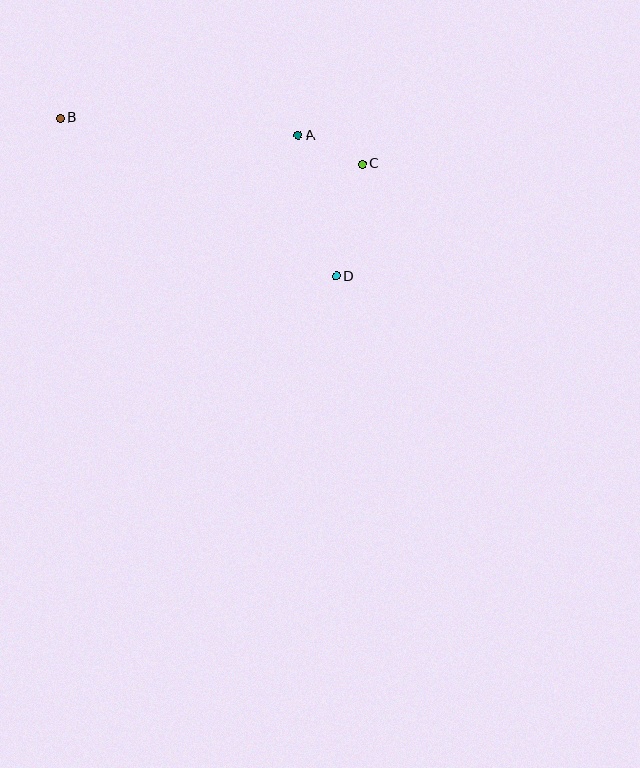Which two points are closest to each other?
Points A and C are closest to each other.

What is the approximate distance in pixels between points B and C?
The distance between B and C is approximately 306 pixels.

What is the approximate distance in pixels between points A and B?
The distance between A and B is approximately 239 pixels.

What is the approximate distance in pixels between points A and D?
The distance between A and D is approximately 146 pixels.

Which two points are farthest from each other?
Points B and D are farthest from each other.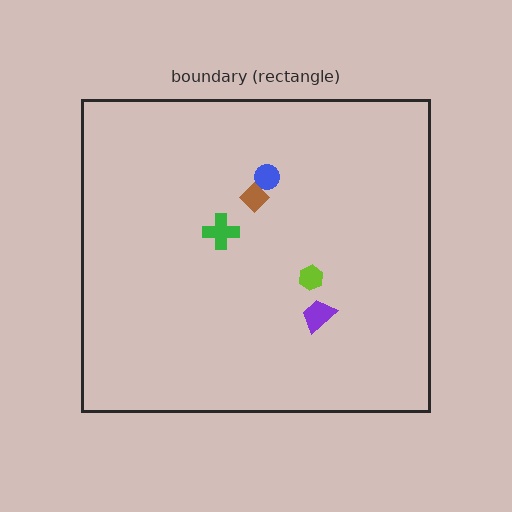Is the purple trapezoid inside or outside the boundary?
Inside.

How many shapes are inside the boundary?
5 inside, 0 outside.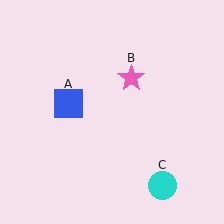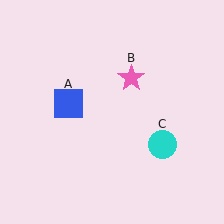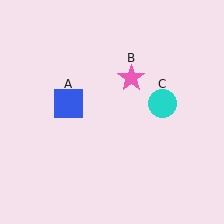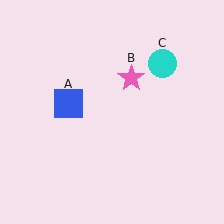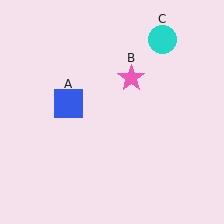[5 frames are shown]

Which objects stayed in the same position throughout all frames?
Blue square (object A) and pink star (object B) remained stationary.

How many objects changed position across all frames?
1 object changed position: cyan circle (object C).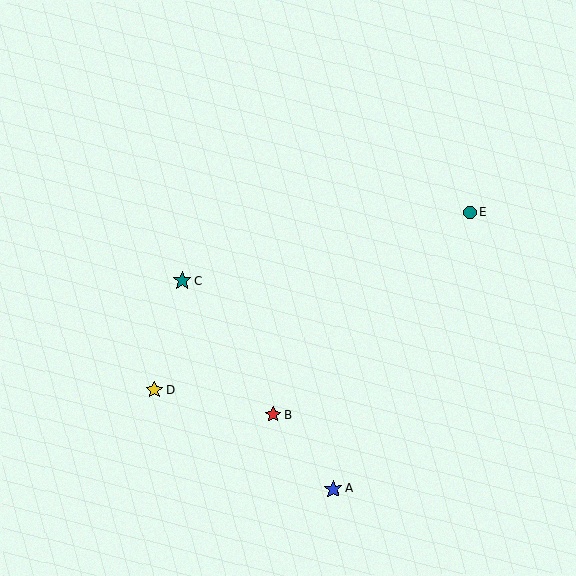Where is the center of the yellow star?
The center of the yellow star is at (154, 390).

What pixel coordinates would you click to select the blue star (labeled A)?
Click at (333, 489) to select the blue star A.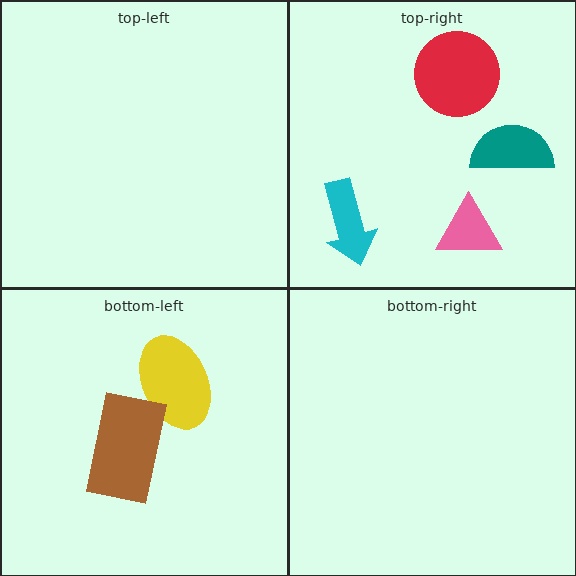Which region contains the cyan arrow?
The top-right region.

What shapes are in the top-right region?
The pink triangle, the teal semicircle, the red circle, the cyan arrow.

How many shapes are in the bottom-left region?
2.